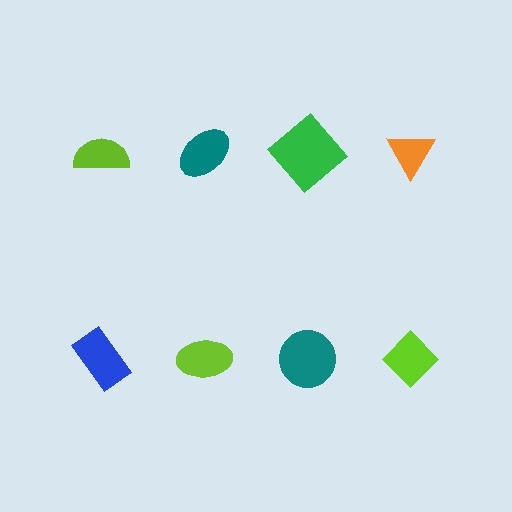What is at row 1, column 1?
A lime semicircle.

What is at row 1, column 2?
A teal ellipse.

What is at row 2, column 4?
A lime diamond.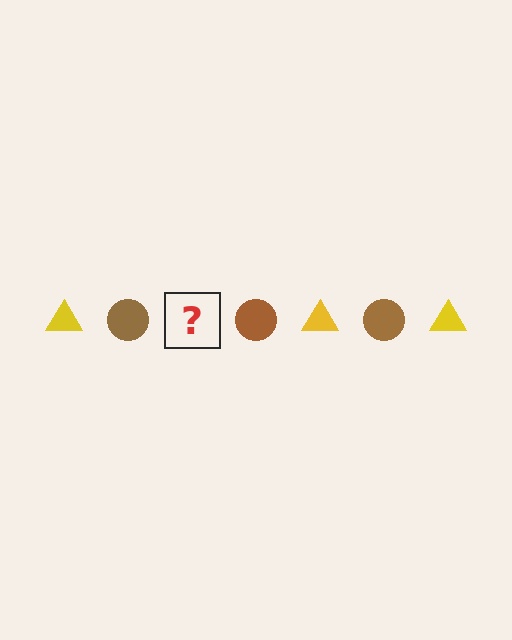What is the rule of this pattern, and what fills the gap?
The rule is that the pattern alternates between yellow triangle and brown circle. The gap should be filled with a yellow triangle.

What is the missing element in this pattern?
The missing element is a yellow triangle.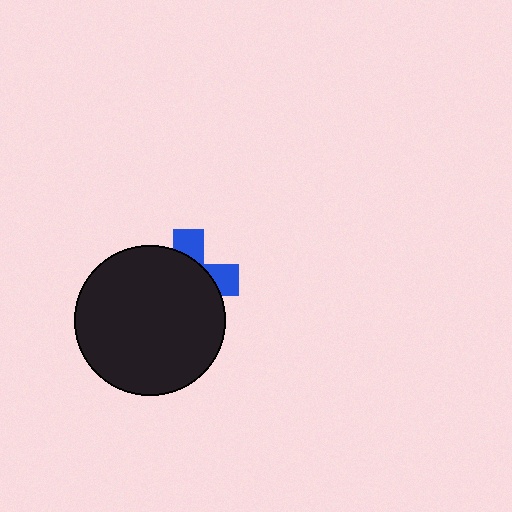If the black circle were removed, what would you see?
You would see the complete blue cross.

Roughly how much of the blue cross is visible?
A small part of it is visible (roughly 31%).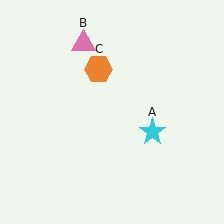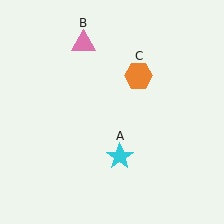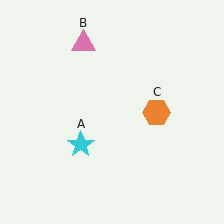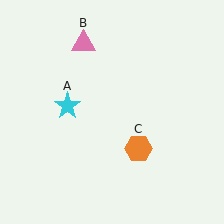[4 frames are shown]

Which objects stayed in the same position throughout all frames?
Pink triangle (object B) remained stationary.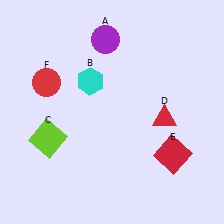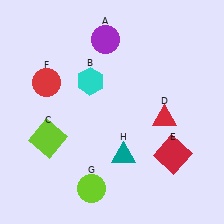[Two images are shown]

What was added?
A lime circle (G), a teal triangle (H) were added in Image 2.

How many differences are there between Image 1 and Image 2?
There are 2 differences between the two images.